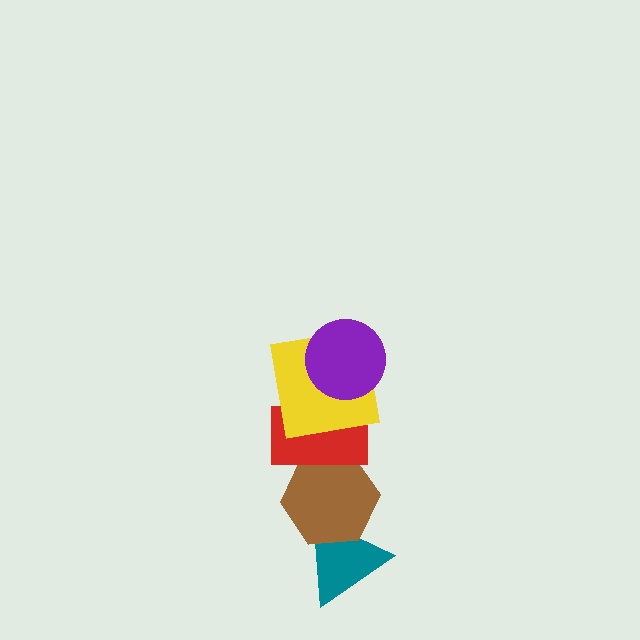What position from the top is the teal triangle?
The teal triangle is 5th from the top.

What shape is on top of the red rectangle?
The yellow square is on top of the red rectangle.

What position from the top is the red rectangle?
The red rectangle is 3rd from the top.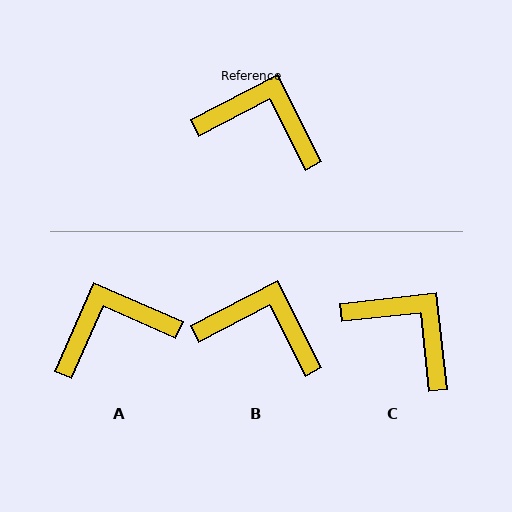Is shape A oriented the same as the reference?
No, it is off by about 39 degrees.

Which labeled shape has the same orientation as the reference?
B.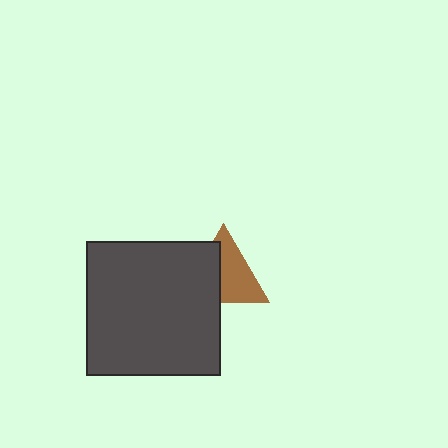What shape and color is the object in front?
The object in front is a dark gray square.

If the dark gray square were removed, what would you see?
You would see the complete brown triangle.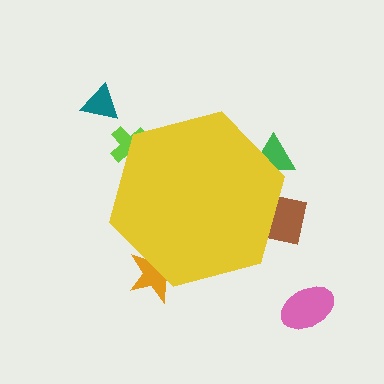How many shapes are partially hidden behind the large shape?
4 shapes are partially hidden.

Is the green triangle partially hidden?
Yes, the green triangle is partially hidden behind the yellow hexagon.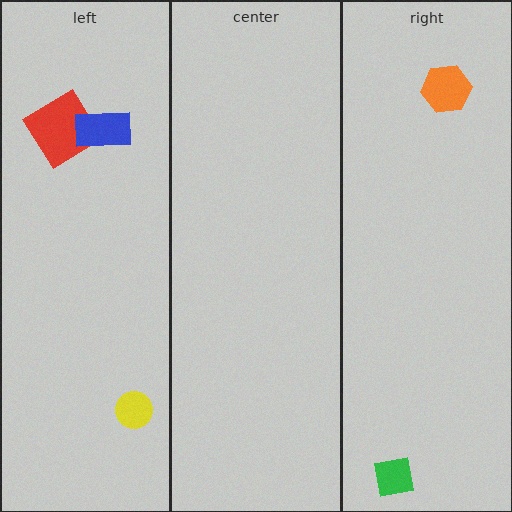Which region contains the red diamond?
The left region.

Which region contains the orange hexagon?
The right region.